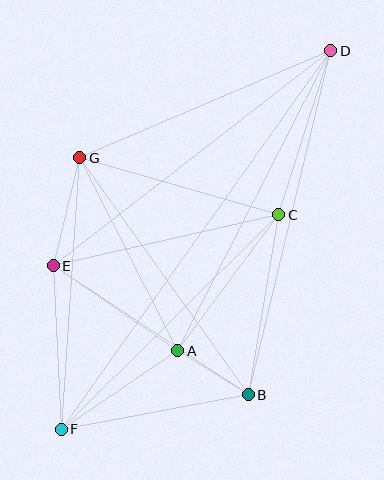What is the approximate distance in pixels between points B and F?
The distance between B and F is approximately 190 pixels.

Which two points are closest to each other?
Points A and B are closest to each other.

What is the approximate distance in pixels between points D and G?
The distance between D and G is approximately 273 pixels.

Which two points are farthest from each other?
Points D and F are farthest from each other.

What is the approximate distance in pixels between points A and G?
The distance between A and G is approximately 216 pixels.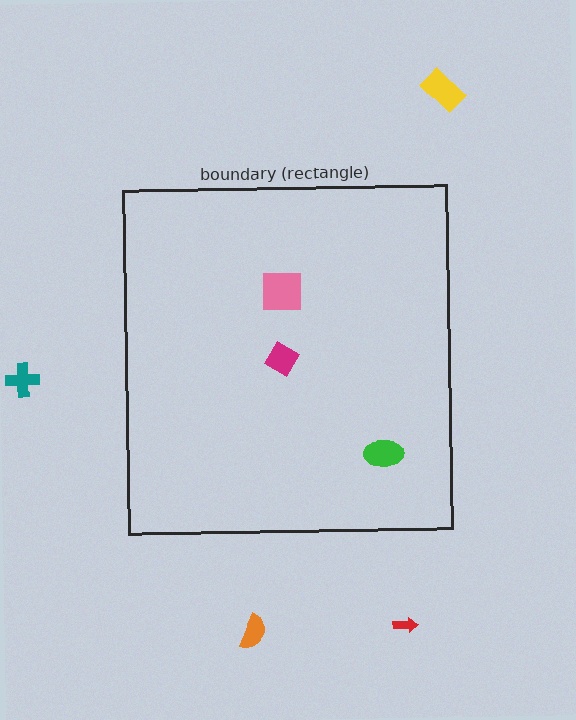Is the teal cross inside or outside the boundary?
Outside.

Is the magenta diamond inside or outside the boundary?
Inside.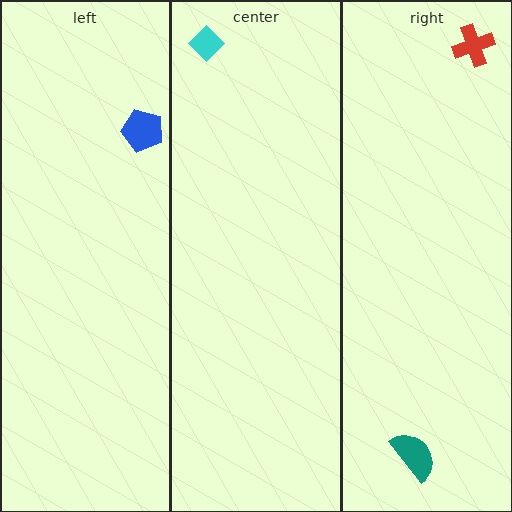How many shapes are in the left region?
1.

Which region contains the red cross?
The right region.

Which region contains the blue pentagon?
The left region.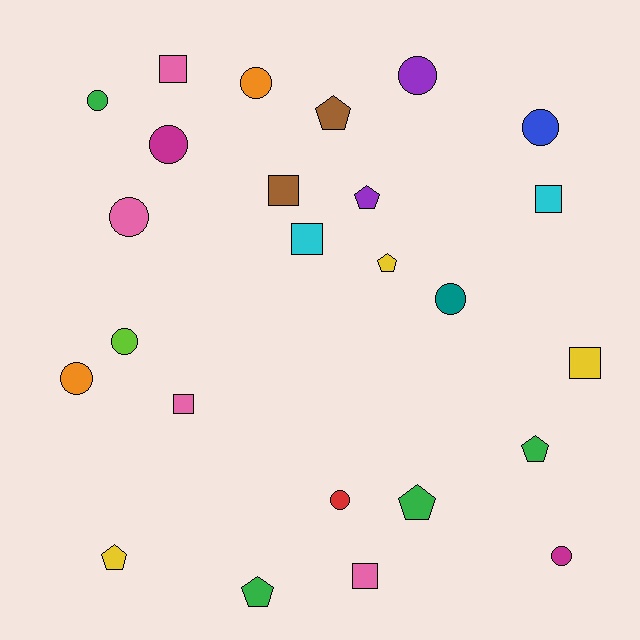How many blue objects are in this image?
There is 1 blue object.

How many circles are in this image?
There are 11 circles.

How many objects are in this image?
There are 25 objects.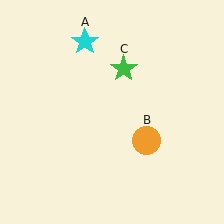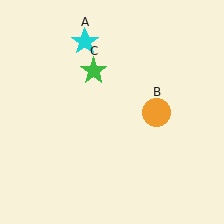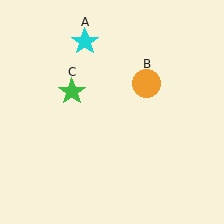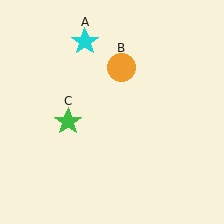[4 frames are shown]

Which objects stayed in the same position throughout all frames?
Cyan star (object A) remained stationary.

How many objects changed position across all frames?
2 objects changed position: orange circle (object B), green star (object C).